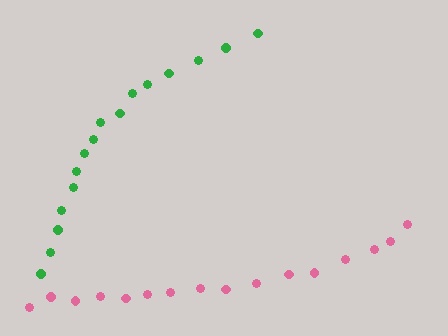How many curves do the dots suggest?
There are 2 distinct paths.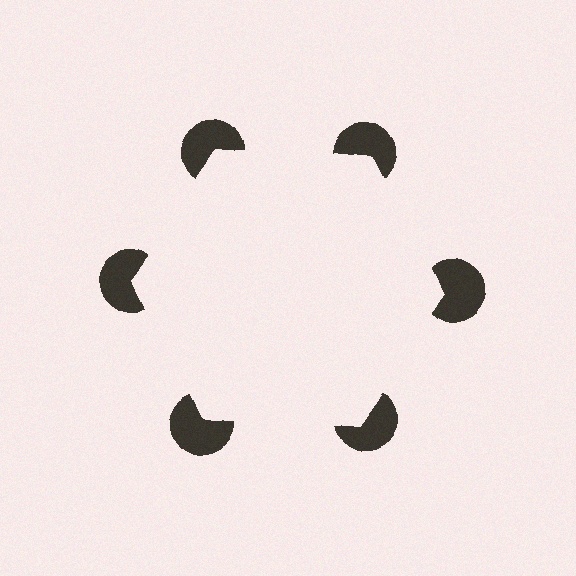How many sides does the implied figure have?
6 sides.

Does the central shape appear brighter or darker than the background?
It typically appears slightly brighter than the background, even though no actual brightness change is drawn.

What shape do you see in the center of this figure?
An illusory hexagon — its edges are inferred from the aligned wedge cuts in the pac-man discs, not physically drawn.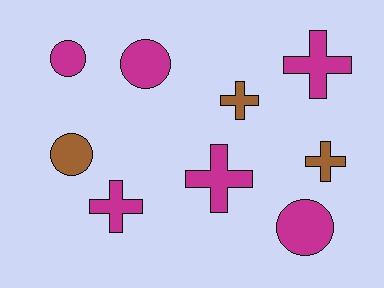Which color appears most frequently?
Magenta, with 6 objects.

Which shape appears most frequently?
Cross, with 5 objects.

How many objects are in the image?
There are 9 objects.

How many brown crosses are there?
There are 2 brown crosses.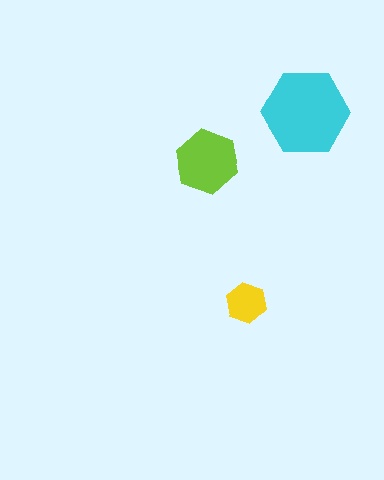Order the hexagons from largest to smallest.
the cyan one, the lime one, the yellow one.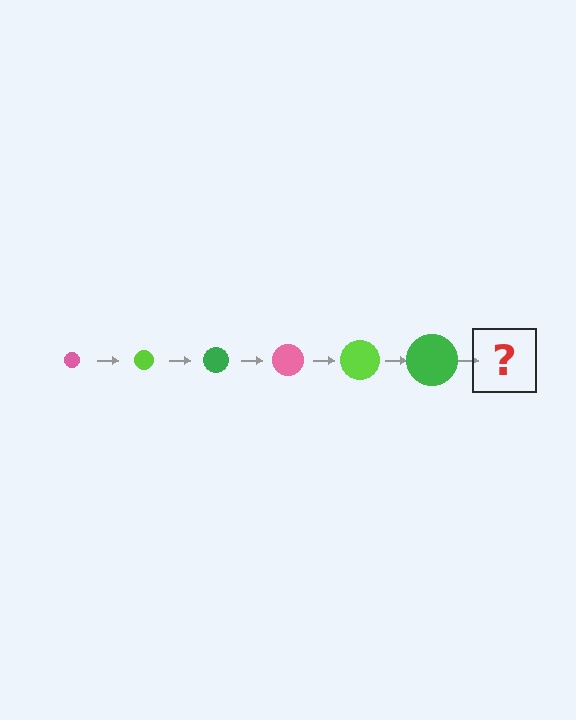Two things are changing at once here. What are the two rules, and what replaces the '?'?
The two rules are that the circle grows larger each step and the color cycles through pink, lime, and green. The '?' should be a pink circle, larger than the previous one.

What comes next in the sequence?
The next element should be a pink circle, larger than the previous one.